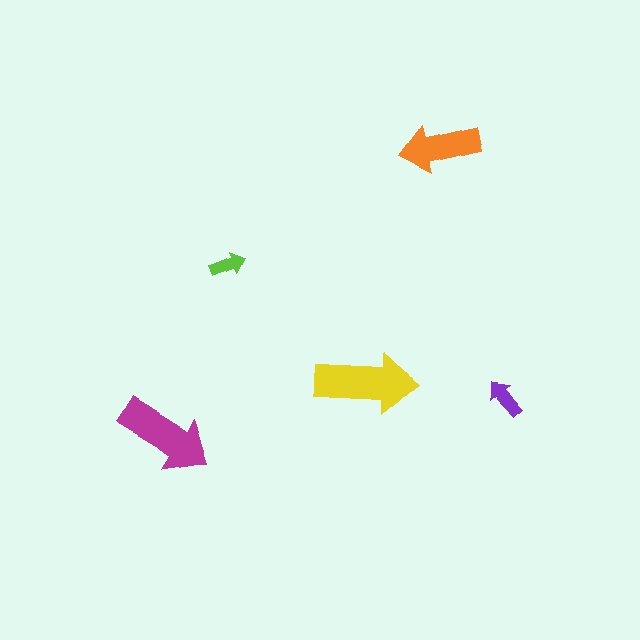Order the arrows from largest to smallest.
the yellow one, the magenta one, the orange one, the purple one, the lime one.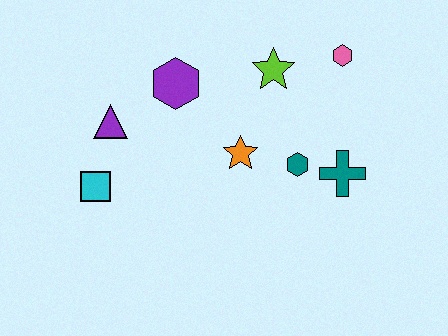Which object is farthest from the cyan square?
The pink hexagon is farthest from the cyan square.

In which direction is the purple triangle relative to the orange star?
The purple triangle is to the left of the orange star.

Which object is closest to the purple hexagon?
The purple triangle is closest to the purple hexagon.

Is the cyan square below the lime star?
Yes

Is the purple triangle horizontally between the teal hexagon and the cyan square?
Yes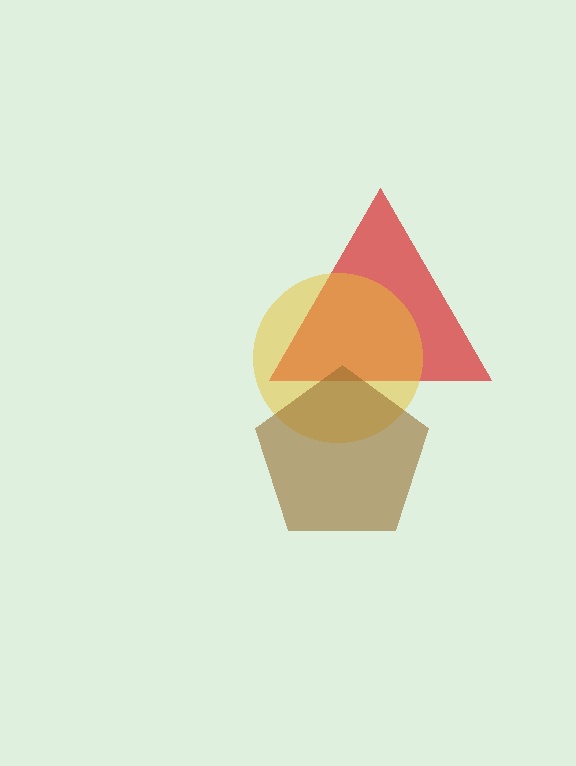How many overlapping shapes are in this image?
There are 3 overlapping shapes in the image.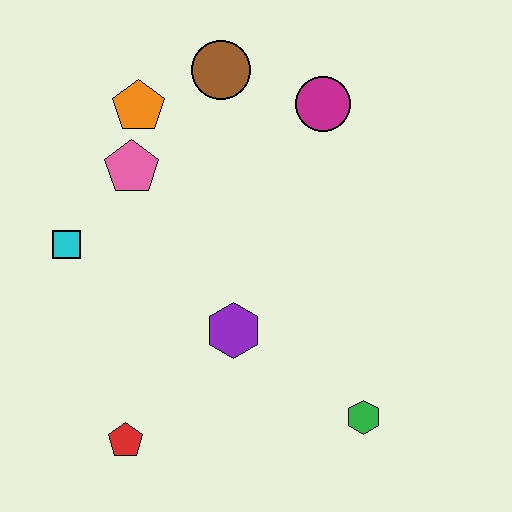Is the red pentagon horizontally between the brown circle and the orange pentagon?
No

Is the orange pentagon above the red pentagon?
Yes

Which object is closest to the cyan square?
The pink pentagon is closest to the cyan square.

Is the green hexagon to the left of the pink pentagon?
No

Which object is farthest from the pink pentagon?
The green hexagon is farthest from the pink pentagon.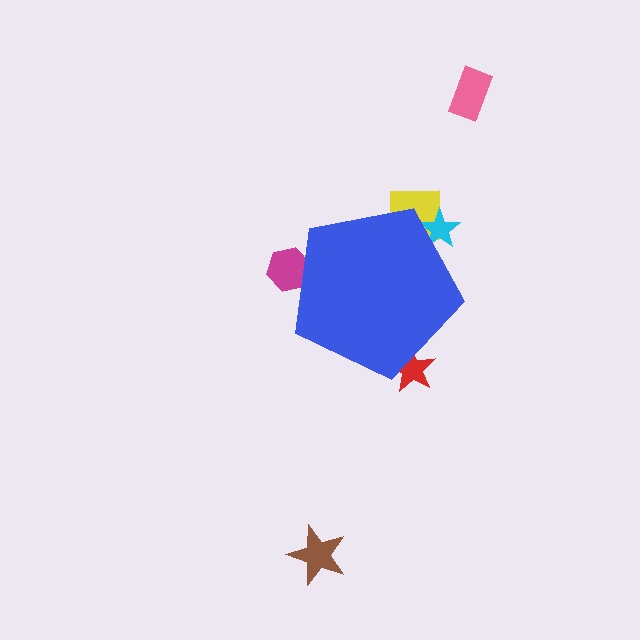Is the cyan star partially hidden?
Yes, the cyan star is partially hidden behind the blue pentagon.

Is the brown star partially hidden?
No, the brown star is fully visible.